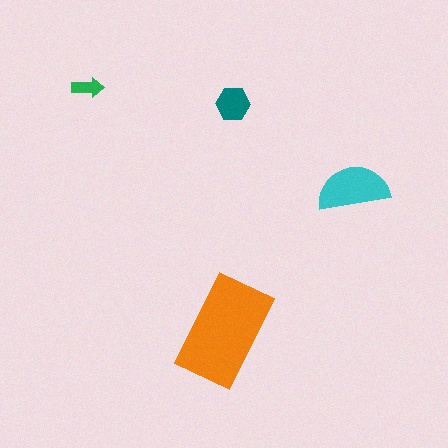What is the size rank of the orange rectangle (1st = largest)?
1st.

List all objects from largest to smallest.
The orange rectangle, the cyan semicircle, the teal hexagon, the green arrow.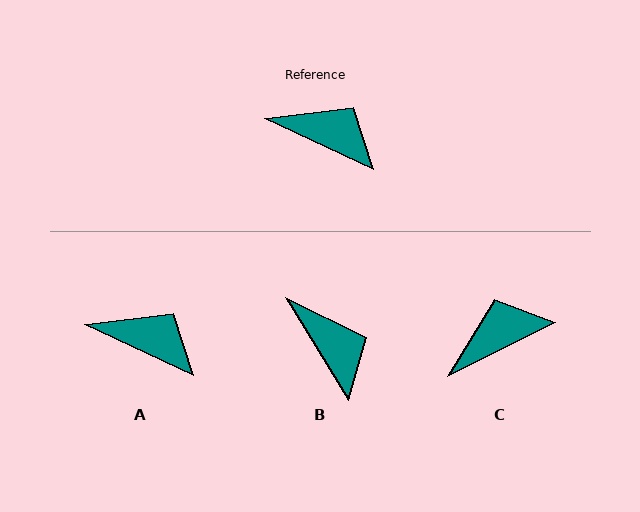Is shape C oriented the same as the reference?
No, it is off by about 51 degrees.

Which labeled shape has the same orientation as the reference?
A.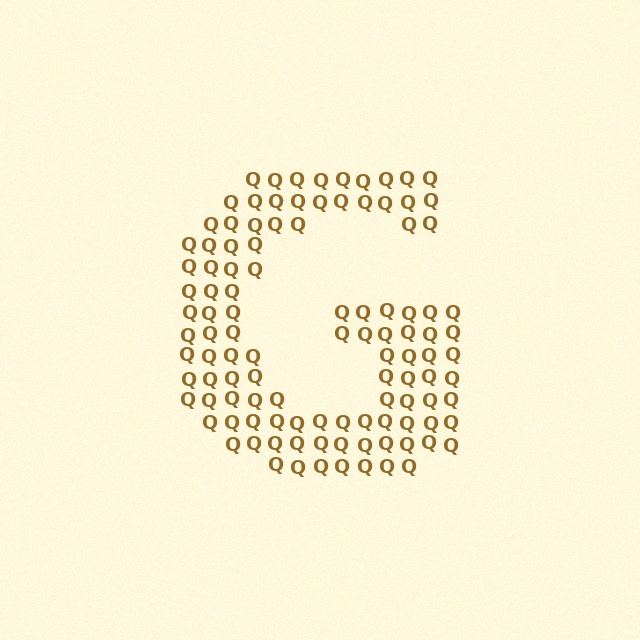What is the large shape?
The large shape is the letter G.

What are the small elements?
The small elements are letter Q's.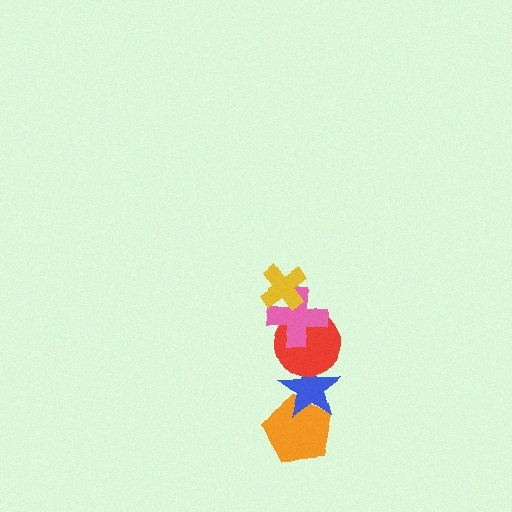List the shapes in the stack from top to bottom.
From top to bottom: the yellow cross, the pink cross, the red circle, the blue star, the orange pentagon.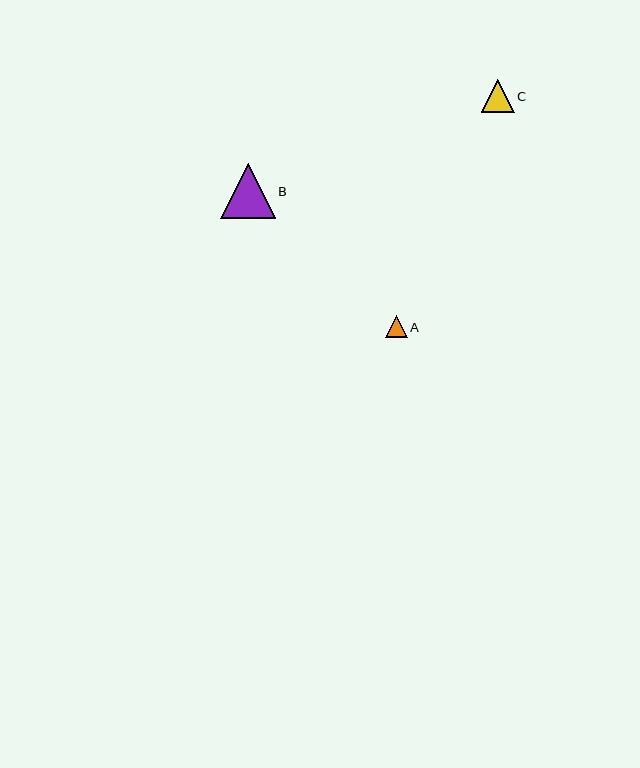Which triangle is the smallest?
Triangle A is the smallest with a size of approximately 22 pixels.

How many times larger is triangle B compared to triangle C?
Triangle B is approximately 1.7 times the size of triangle C.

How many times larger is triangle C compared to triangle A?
Triangle C is approximately 1.5 times the size of triangle A.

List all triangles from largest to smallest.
From largest to smallest: B, C, A.